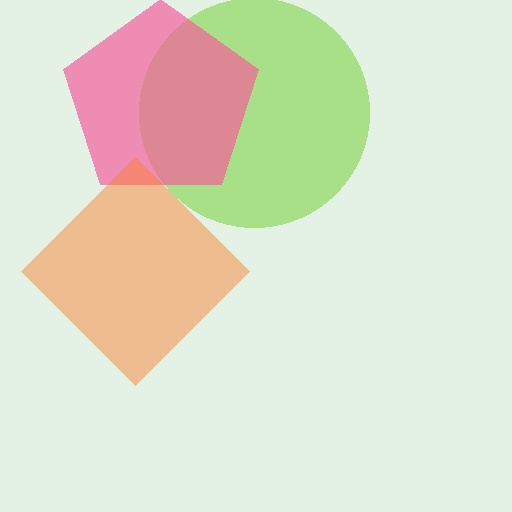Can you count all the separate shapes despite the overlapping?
Yes, there are 3 separate shapes.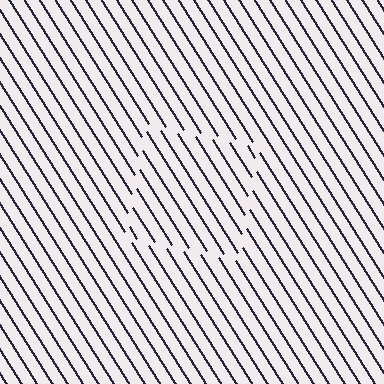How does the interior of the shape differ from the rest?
The interior of the shape contains the same grating, shifted by half a period — the contour is defined by the phase discontinuity where line-ends from the inner and outer gratings abut.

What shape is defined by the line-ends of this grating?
An illusory square. The interior of the shape contains the same grating, shifted by half a period — the contour is defined by the phase discontinuity where line-ends from the inner and outer gratings abut.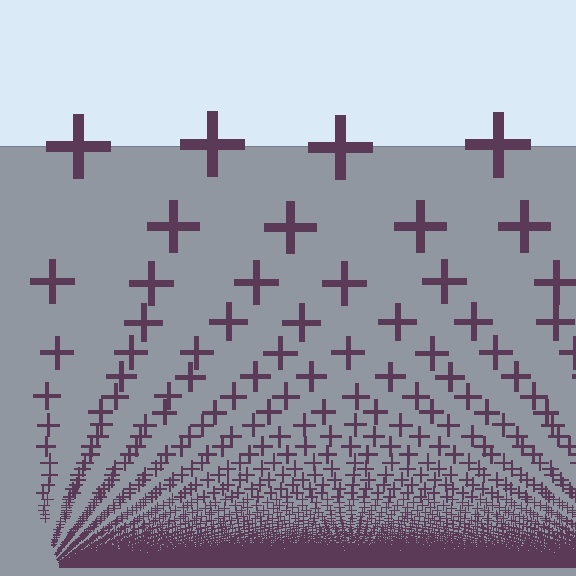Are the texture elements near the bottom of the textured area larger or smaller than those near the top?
Smaller. The gradient is inverted — elements near the bottom are smaller and denser.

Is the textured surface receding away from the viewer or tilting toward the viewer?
The surface appears to tilt toward the viewer. Texture elements get larger and sparser toward the top.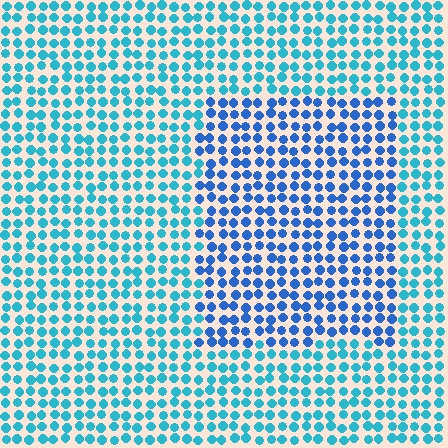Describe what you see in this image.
The image is filled with small cyan elements in a uniform arrangement. A rectangle-shaped region is visible where the elements are tinted to a slightly different hue, forming a subtle color boundary.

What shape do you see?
I see a rectangle.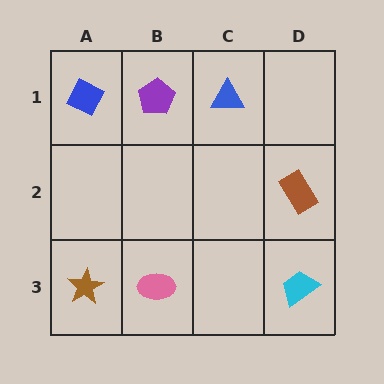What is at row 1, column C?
A blue triangle.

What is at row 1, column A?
A blue diamond.